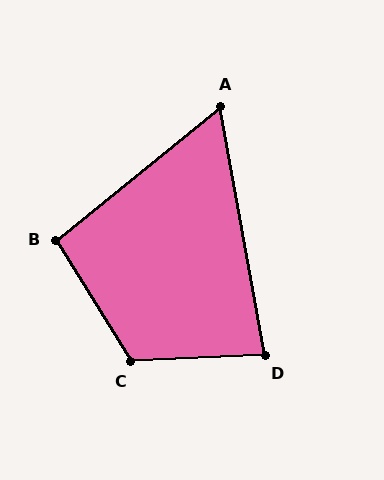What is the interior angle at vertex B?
Approximately 97 degrees (obtuse).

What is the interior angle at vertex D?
Approximately 83 degrees (acute).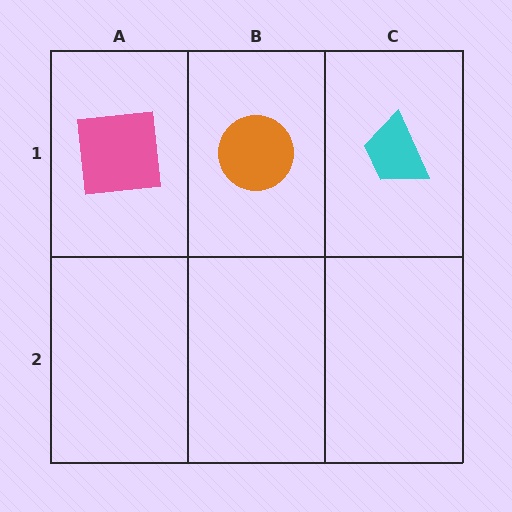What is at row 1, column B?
An orange circle.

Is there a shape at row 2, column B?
No, that cell is empty.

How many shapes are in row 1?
3 shapes.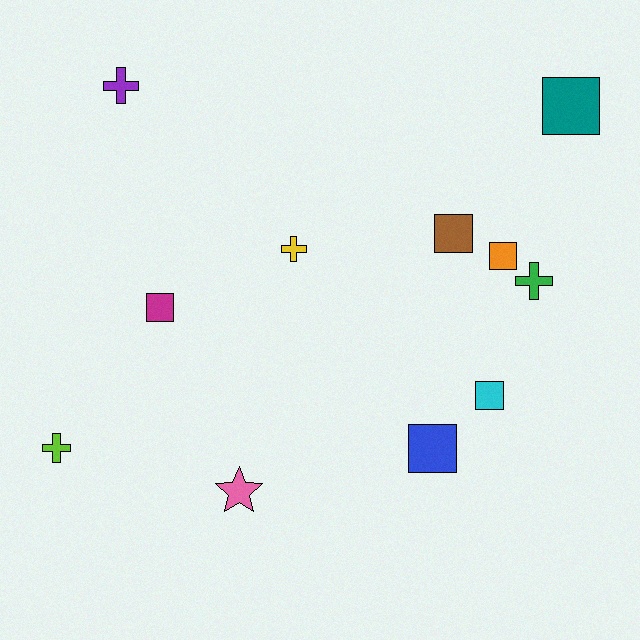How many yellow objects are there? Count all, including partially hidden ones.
There is 1 yellow object.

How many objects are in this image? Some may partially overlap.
There are 11 objects.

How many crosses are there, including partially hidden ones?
There are 4 crosses.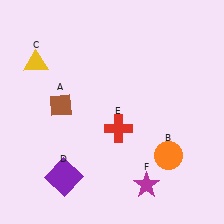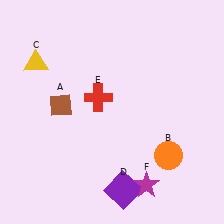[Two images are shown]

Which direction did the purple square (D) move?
The purple square (D) moved right.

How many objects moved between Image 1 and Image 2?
2 objects moved between the two images.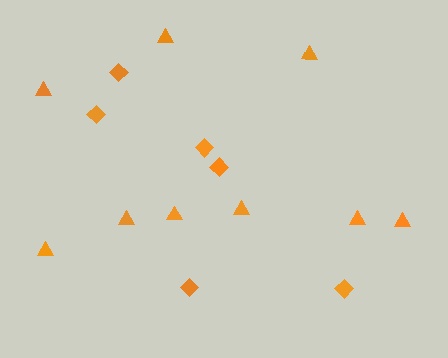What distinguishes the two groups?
There are 2 groups: one group of triangles (9) and one group of diamonds (6).